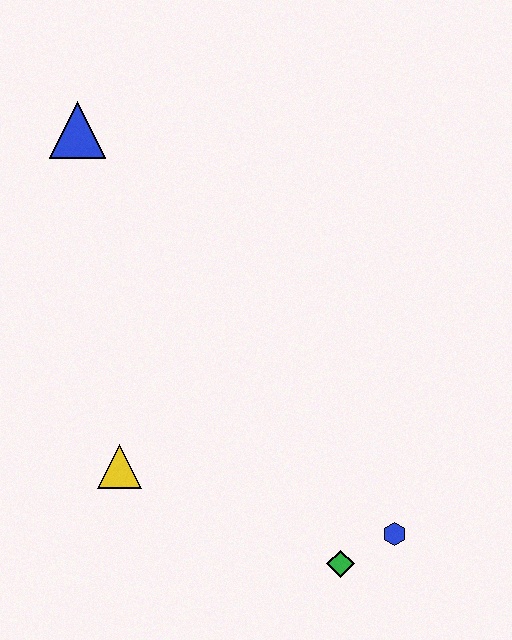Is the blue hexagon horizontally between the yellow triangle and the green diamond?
No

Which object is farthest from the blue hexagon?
The blue triangle is farthest from the blue hexagon.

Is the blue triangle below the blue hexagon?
No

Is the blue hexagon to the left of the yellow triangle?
No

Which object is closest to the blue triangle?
The yellow triangle is closest to the blue triangle.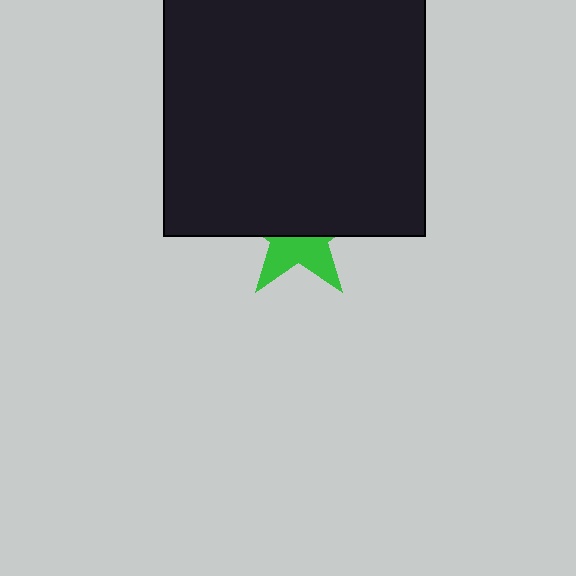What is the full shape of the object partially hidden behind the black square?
The partially hidden object is a green star.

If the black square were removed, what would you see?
You would see the complete green star.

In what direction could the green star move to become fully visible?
The green star could move down. That would shift it out from behind the black square entirely.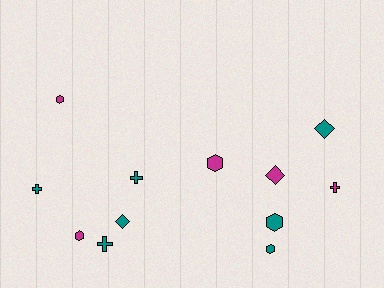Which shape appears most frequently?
Hexagon, with 5 objects.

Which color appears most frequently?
Teal, with 7 objects.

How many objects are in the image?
There are 12 objects.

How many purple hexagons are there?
There are no purple hexagons.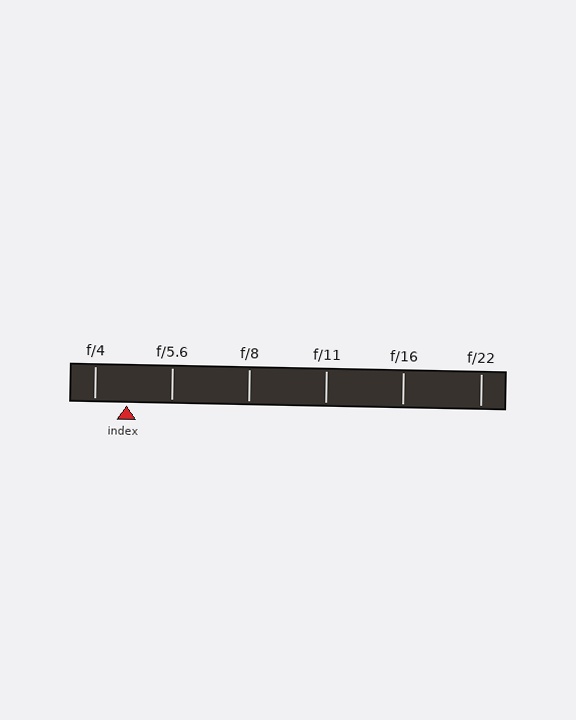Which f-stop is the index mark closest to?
The index mark is closest to f/4.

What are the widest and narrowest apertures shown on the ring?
The widest aperture shown is f/4 and the narrowest is f/22.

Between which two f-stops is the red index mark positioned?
The index mark is between f/4 and f/5.6.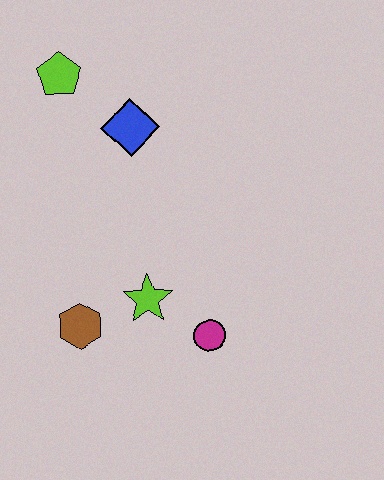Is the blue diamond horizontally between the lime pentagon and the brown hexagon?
No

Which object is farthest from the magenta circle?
The lime pentagon is farthest from the magenta circle.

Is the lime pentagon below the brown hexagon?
No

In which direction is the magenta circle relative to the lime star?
The magenta circle is to the right of the lime star.